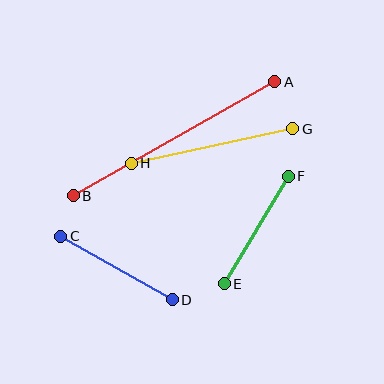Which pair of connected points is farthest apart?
Points A and B are farthest apart.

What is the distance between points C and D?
The distance is approximately 129 pixels.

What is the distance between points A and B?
The distance is approximately 232 pixels.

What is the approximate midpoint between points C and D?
The midpoint is at approximately (117, 268) pixels.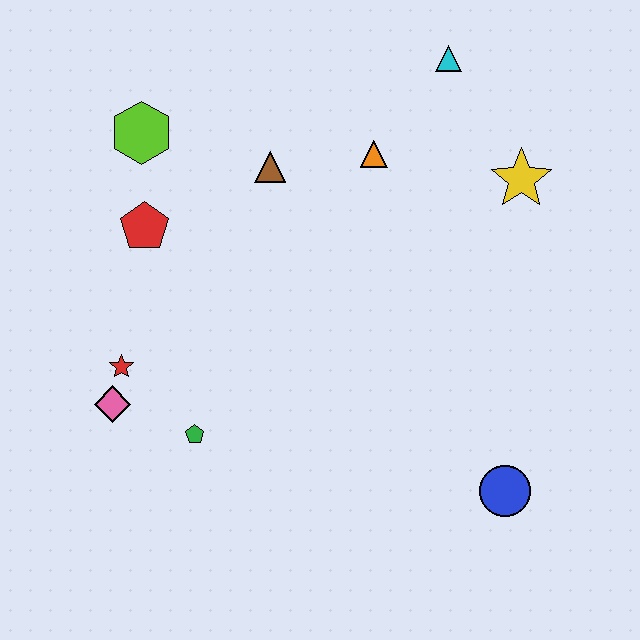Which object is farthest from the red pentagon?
The blue circle is farthest from the red pentagon.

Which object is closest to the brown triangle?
The orange triangle is closest to the brown triangle.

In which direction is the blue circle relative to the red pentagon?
The blue circle is to the right of the red pentagon.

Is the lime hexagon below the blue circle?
No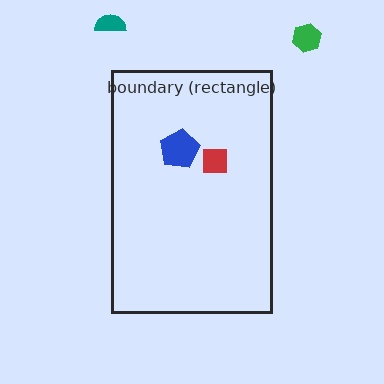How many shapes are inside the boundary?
2 inside, 2 outside.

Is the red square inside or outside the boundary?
Inside.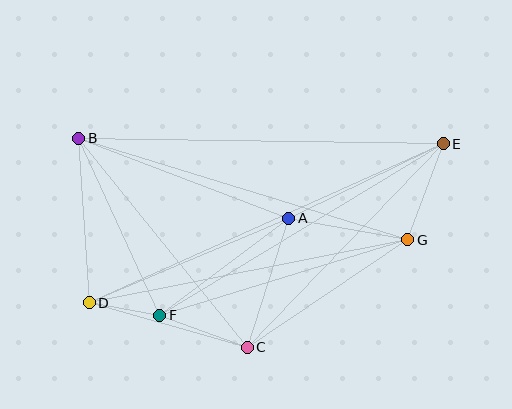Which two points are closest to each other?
Points D and F are closest to each other.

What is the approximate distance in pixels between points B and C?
The distance between B and C is approximately 268 pixels.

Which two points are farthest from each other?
Points D and E are farthest from each other.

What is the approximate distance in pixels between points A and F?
The distance between A and F is approximately 162 pixels.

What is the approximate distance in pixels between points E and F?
The distance between E and F is approximately 331 pixels.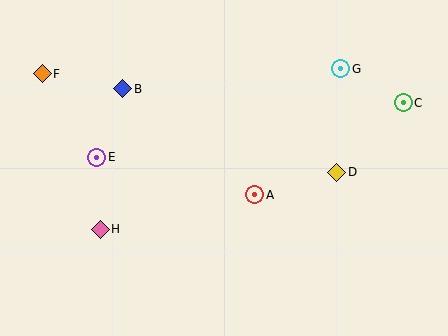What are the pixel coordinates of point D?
Point D is at (337, 172).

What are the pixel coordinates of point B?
Point B is at (123, 89).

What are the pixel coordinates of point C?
Point C is at (403, 103).